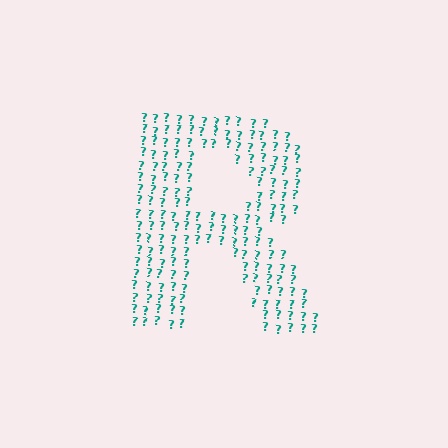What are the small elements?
The small elements are question marks.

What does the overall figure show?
The overall figure shows the letter R.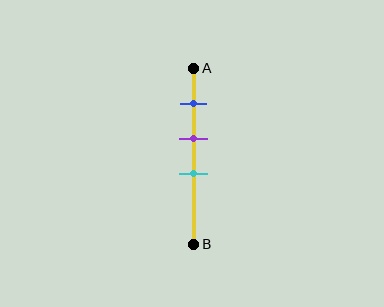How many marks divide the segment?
There are 3 marks dividing the segment.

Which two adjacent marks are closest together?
The purple and cyan marks are the closest adjacent pair.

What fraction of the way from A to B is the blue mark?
The blue mark is approximately 20% (0.2) of the way from A to B.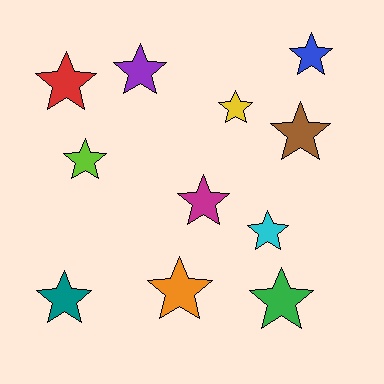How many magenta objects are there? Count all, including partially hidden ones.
There is 1 magenta object.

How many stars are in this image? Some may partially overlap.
There are 11 stars.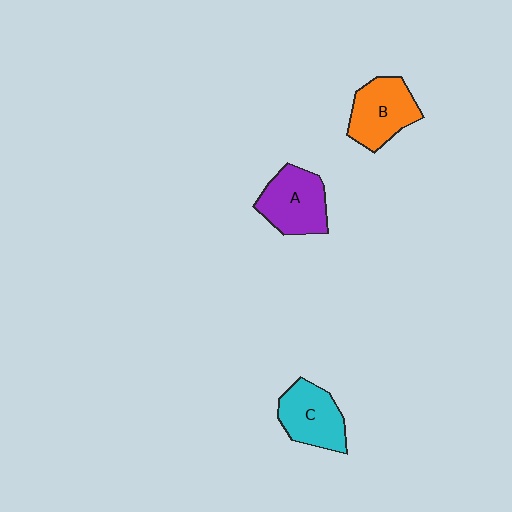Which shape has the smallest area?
Shape C (cyan).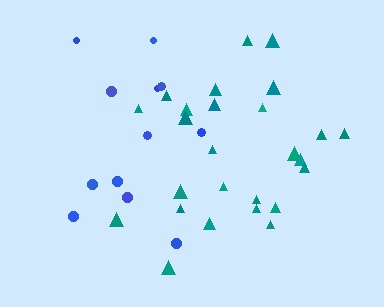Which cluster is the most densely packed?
Teal.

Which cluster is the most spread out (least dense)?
Blue.